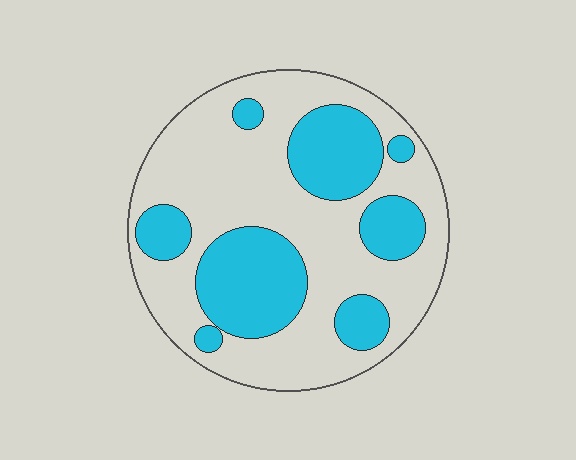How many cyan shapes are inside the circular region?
8.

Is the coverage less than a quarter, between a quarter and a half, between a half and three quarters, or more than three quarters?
Between a quarter and a half.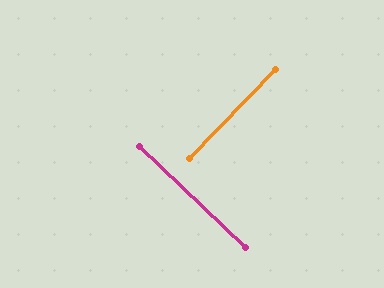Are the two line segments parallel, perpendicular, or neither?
Perpendicular — they meet at approximately 89°.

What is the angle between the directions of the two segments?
Approximately 89 degrees.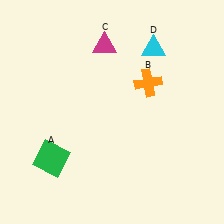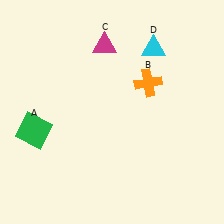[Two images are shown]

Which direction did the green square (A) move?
The green square (A) moved up.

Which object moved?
The green square (A) moved up.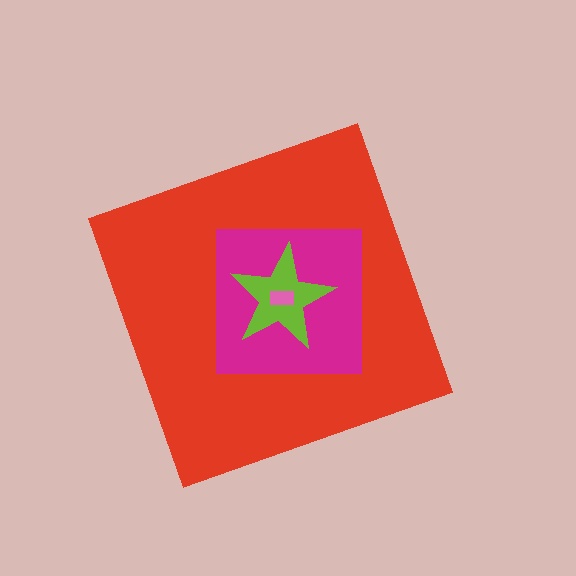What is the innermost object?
The pink rectangle.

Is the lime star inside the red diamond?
Yes.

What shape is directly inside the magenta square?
The lime star.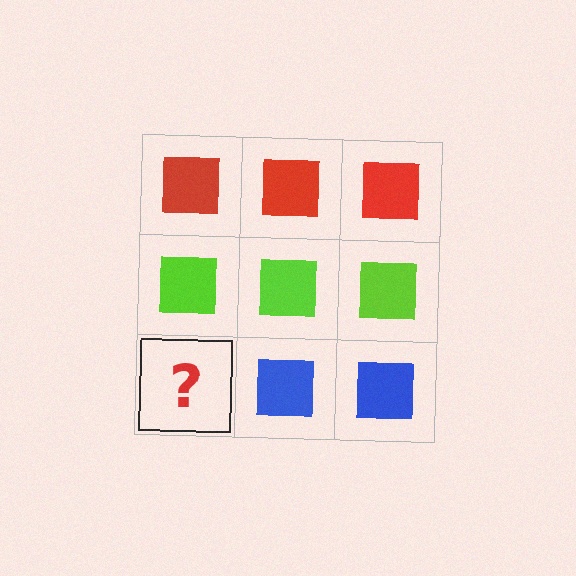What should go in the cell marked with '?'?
The missing cell should contain a blue square.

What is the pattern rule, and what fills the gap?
The rule is that each row has a consistent color. The gap should be filled with a blue square.